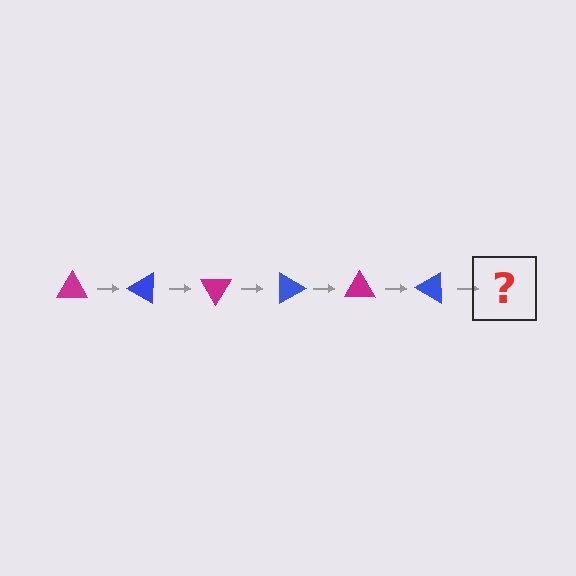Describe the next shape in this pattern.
It should be a magenta triangle, rotated 180 degrees from the start.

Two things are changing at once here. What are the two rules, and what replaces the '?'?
The two rules are that it rotates 30 degrees each step and the color cycles through magenta and blue. The '?' should be a magenta triangle, rotated 180 degrees from the start.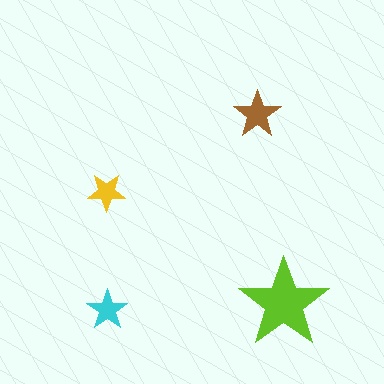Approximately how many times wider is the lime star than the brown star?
About 2 times wider.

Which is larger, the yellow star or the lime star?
The lime one.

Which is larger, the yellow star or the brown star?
The brown one.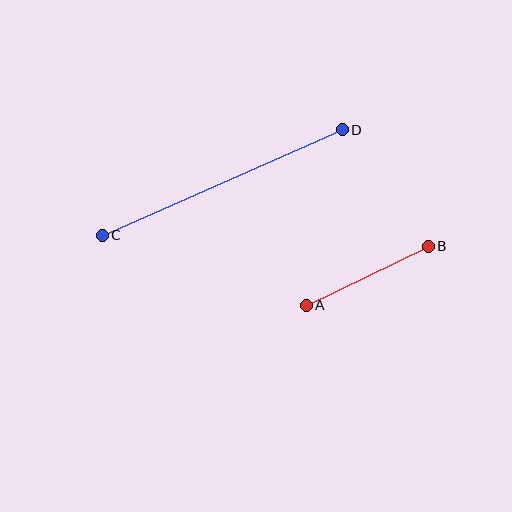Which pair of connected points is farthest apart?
Points C and D are farthest apart.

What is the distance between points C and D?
The distance is approximately 262 pixels.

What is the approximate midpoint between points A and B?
The midpoint is at approximately (367, 276) pixels.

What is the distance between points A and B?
The distance is approximately 136 pixels.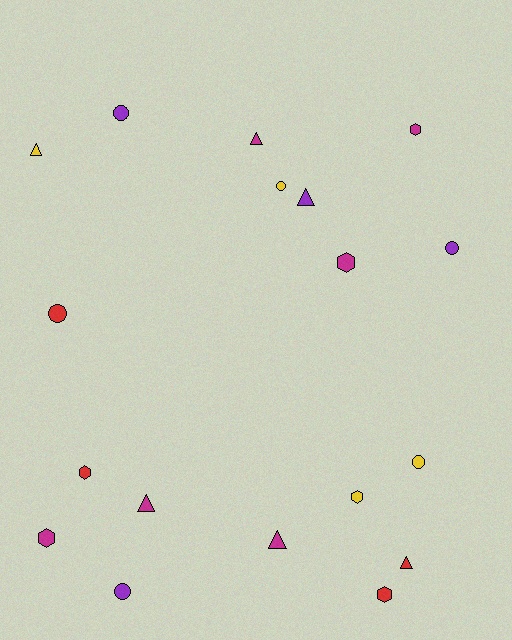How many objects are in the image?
There are 18 objects.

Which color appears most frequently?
Magenta, with 6 objects.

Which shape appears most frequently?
Circle, with 6 objects.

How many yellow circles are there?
There are 2 yellow circles.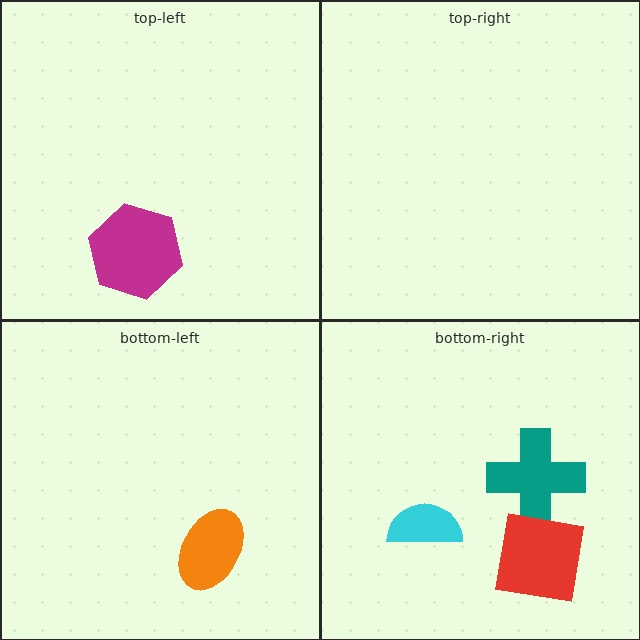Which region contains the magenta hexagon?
The top-left region.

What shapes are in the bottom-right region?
The teal cross, the cyan semicircle, the red square.